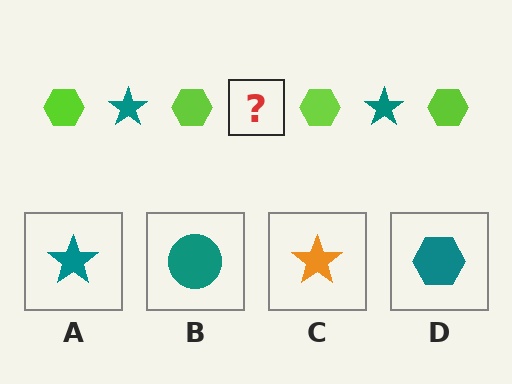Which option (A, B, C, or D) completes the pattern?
A.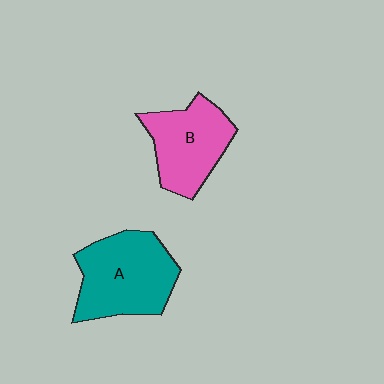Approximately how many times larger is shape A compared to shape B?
Approximately 1.2 times.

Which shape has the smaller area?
Shape B (pink).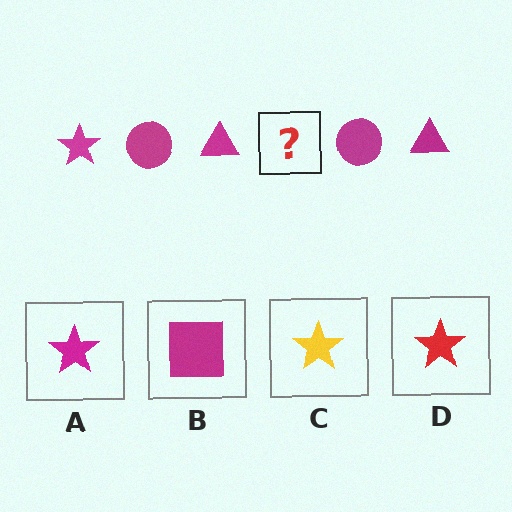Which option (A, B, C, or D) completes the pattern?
A.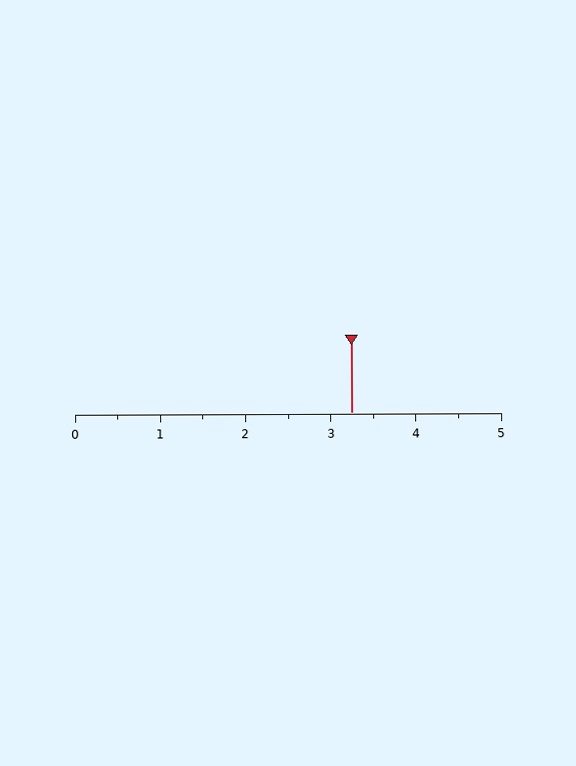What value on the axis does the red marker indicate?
The marker indicates approximately 3.2.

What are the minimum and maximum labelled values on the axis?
The axis runs from 0 to 5.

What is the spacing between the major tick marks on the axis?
The major ticks are spaced 1 apart.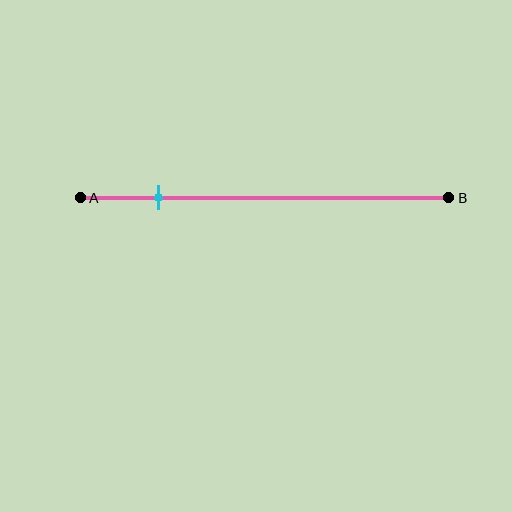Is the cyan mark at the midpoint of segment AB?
No, the mark is at about 20% from A, not at the 50% midpoint.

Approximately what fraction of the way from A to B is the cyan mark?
The cyan mark is approximately 20% of the way from A to B.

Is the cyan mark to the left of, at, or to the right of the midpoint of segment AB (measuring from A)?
The cyan mark is to the left of the midpoint of segment AB.